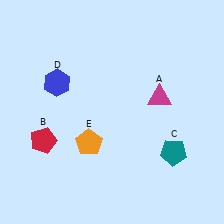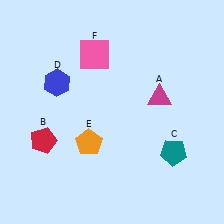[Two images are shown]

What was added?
A pink square (F) was added in Image 2.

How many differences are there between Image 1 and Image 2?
There is 1 difference between the two images.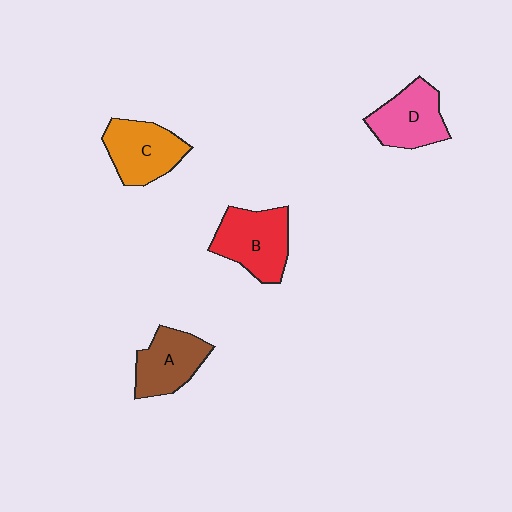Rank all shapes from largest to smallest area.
From largest to smallest: B (red), C (orange), D (pink), A (brown).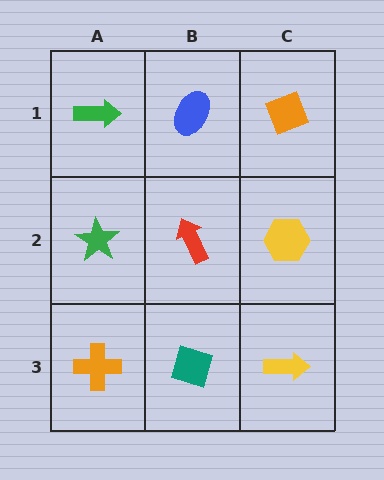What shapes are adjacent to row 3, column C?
A yellow hexagon (row 2, column C), a teal diamond (row 3, column B).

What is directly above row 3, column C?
A yellow hexagon.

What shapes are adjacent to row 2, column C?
An orange diamond (row 1, column C), a yellow arrow (row 3, column C), a red arrow (row 2, column B).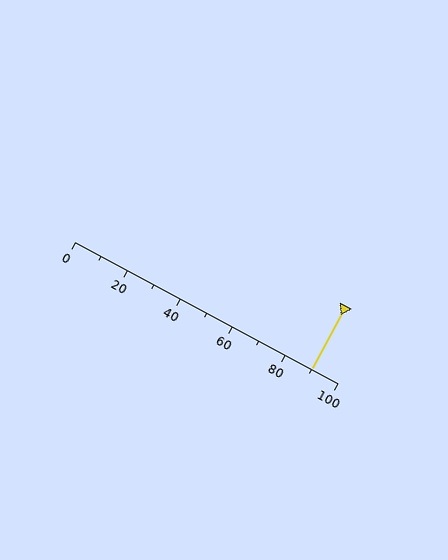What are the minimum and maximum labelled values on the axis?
The axis runs from 0 to 100.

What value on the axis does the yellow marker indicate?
The marker indicates approximately 90.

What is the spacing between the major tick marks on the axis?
The major ticks are spaced 20 apart.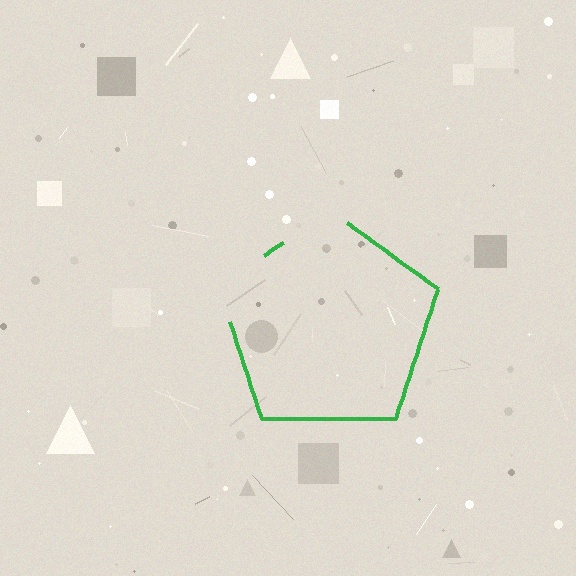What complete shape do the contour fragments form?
The contour fragments form a pentagon.